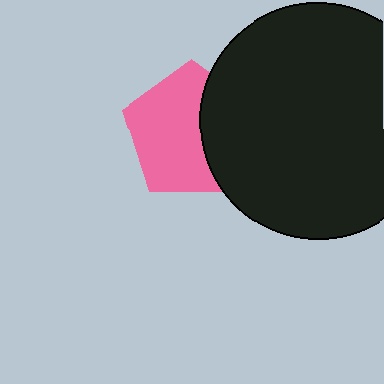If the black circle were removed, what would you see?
You would see the complete pink pentagon.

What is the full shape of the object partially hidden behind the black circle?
The partially hidden object is a pink pentagon.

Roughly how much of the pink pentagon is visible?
About half of it is visible (roughly 63%).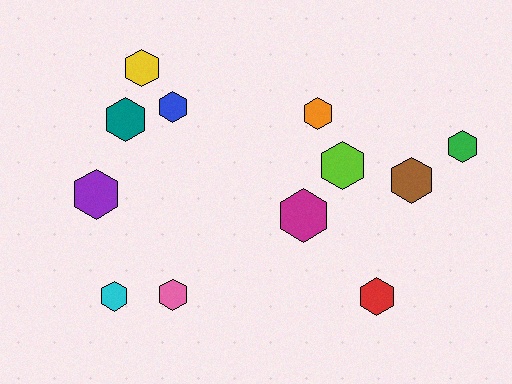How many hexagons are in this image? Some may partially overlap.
There are 12 hexagons.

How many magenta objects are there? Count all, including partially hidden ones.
There is 1 magenta object.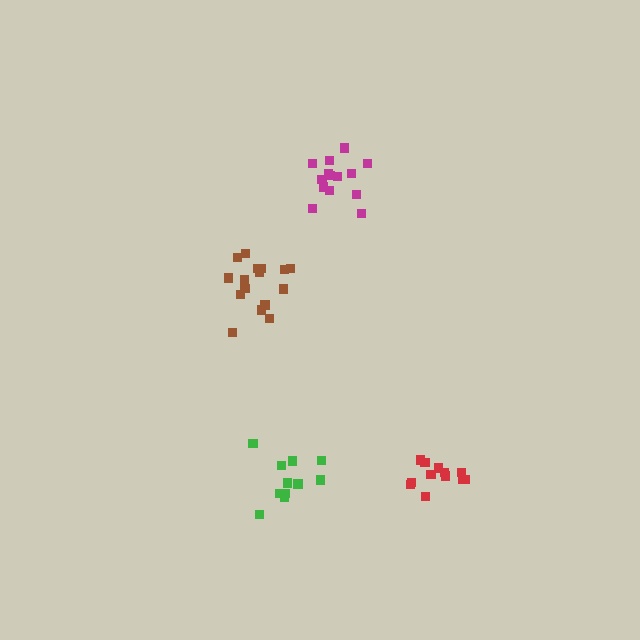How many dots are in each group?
Group 1: 16 dots, Group 2: 12 dots, Group 3: 11 dots, Group 4: 14 dots (53 total).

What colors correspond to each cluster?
The clusters are colored: brown, red, green, magenta.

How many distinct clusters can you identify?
There are 4 distinct clusters.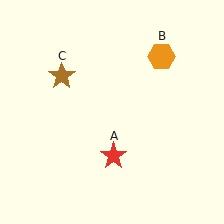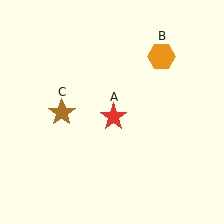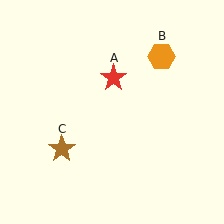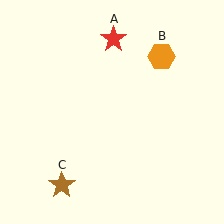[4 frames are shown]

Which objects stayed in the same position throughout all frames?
Orange hexagon (object B) remained stationary.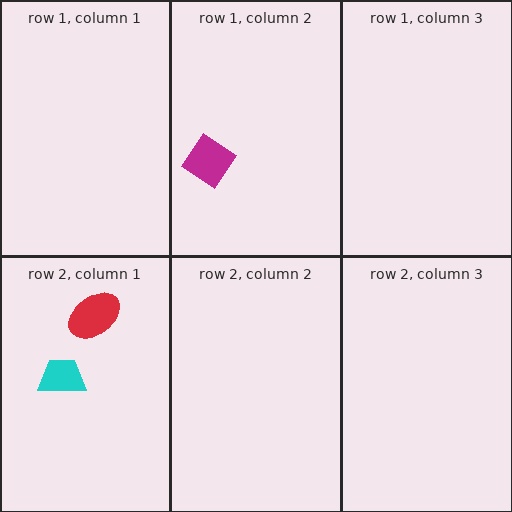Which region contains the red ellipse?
The row 2, column 1 region.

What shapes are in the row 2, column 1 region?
The red ellipse, the cyan trapezoid.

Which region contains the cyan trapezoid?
The row 2, column 1 region.